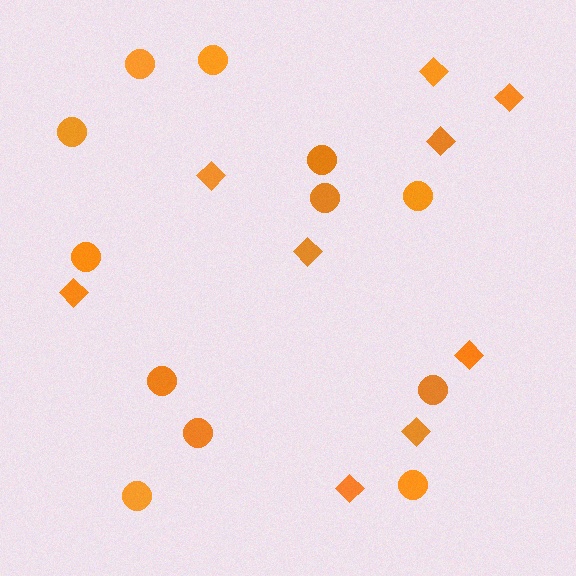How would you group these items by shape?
There are 2 groups: one group of circles (12) and one group of diamonds (9).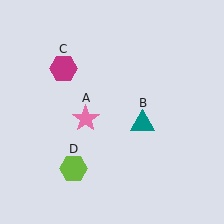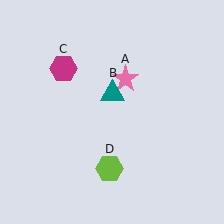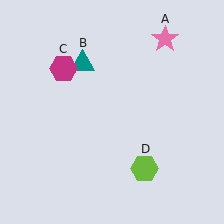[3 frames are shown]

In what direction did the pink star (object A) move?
The pink star (object A) moved up and to the right.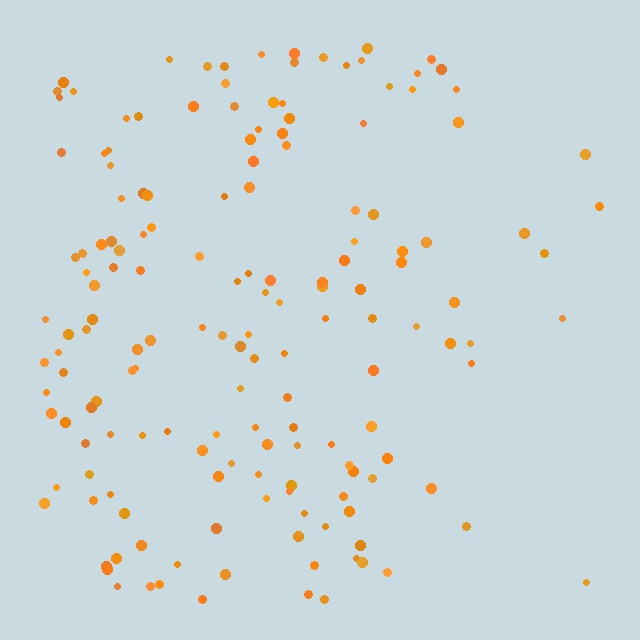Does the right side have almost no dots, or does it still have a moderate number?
Still a moderate number, just noticeably fewer than the left.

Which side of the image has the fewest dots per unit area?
The right.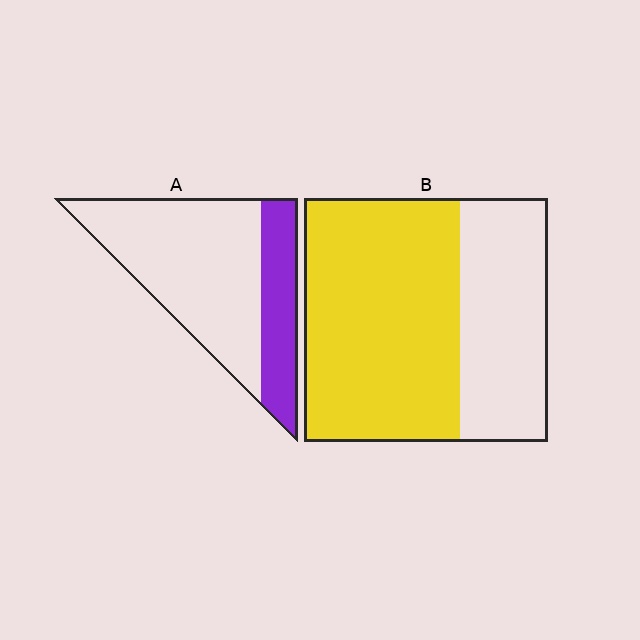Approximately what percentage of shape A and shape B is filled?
A is approximately 30% and B is approximately 65%.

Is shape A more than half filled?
No.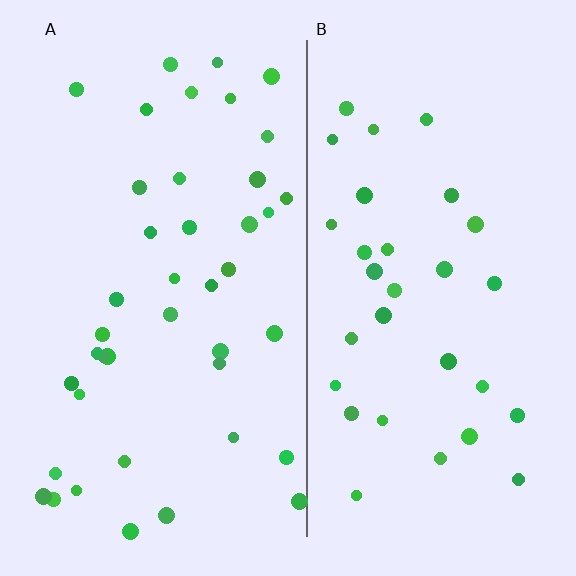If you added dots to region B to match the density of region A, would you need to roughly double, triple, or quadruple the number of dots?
Approximately double.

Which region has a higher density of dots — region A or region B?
A (the left).